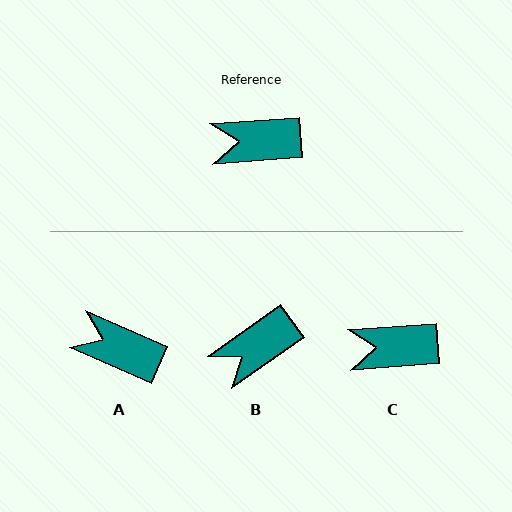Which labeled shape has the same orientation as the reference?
C.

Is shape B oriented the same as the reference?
No, it is off by about 31 degrees.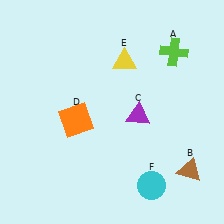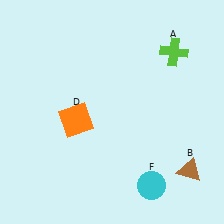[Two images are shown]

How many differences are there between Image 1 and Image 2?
There are 2 differences between the two images.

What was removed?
The purple triangle (C), the yellow triangle (E) were removed in Image 2.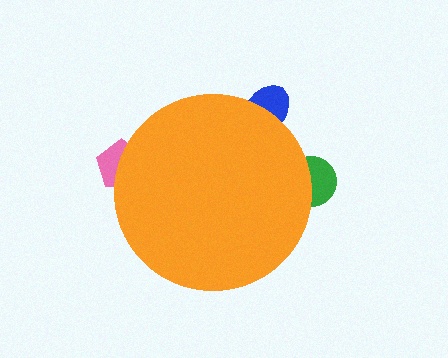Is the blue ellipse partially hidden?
Yes, the blue ellipse is partially hidden behind the orange circle.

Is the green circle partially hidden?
Yes, the green circle is partially hidden behind the orange circle.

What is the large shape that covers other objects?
An orange circle.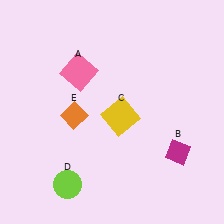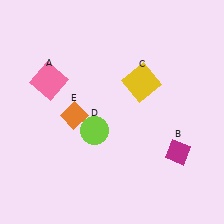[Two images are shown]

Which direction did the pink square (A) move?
The pink square (A) moved left.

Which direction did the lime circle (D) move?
The lime circle (D) moved up.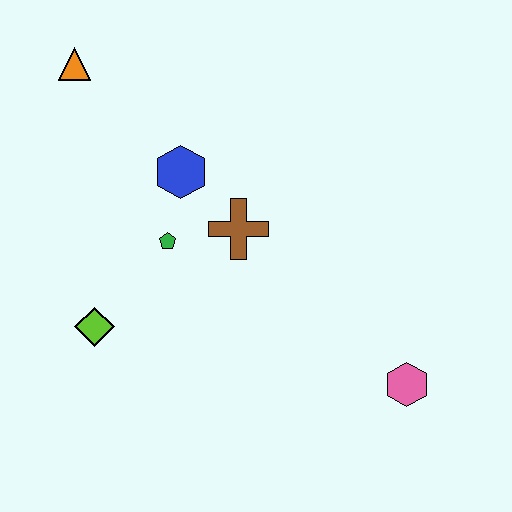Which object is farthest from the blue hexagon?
The pink hexagon is farthest from the blue hexagon.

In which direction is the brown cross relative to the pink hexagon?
The brown cross is to the left of the pink hexagon.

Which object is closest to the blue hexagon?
The green pentagon is closest to the blue hexagon.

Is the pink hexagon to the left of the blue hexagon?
No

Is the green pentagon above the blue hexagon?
No